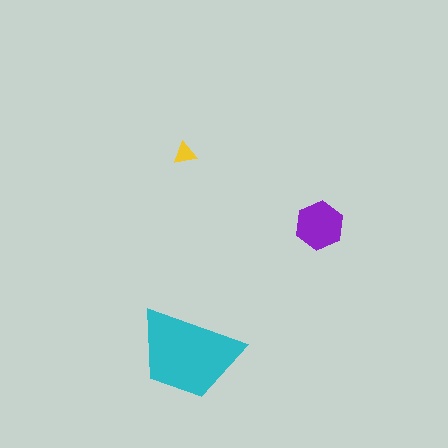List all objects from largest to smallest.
The cyan trapezoid, the purple hexagon, the yellow triangle.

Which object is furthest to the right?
The purple hexagon is rightmost.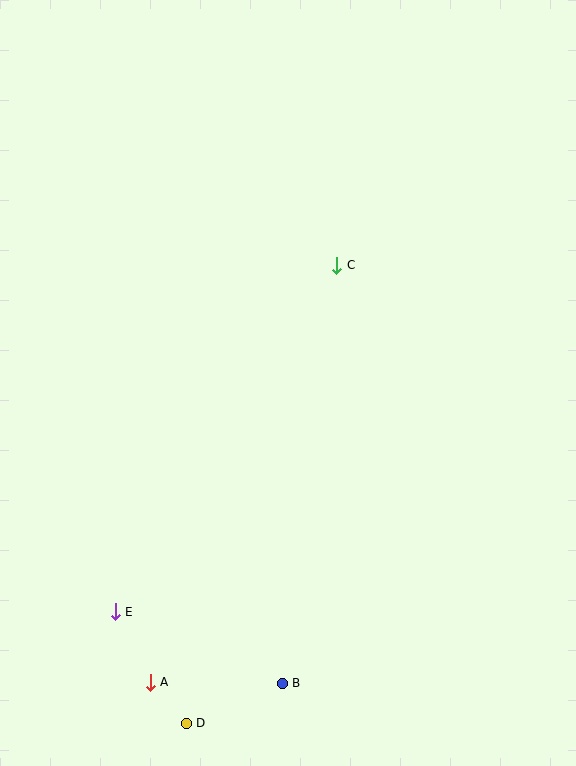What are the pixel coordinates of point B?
Point B is at (282, 683).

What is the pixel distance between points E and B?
The distance between E and B is 182 pixels.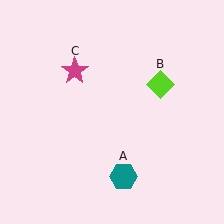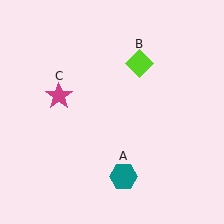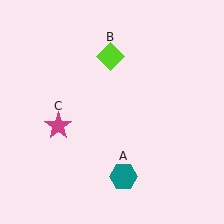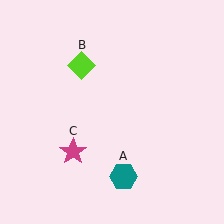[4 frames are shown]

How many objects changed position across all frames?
2 objects changed position: lime diamond (object B), magenta star (object C).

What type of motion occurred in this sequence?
The lime diamond (object B), magenta star (object C) rotated counterclockwise around the center of the scene.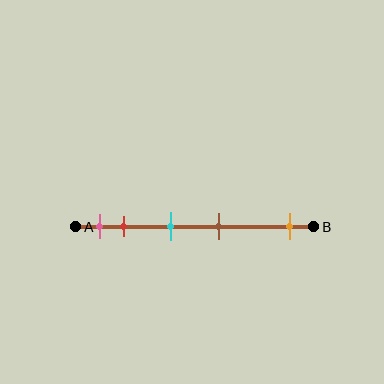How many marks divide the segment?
There are 5 marks dividing the segment.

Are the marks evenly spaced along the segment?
No, the marks are not evenly spaced.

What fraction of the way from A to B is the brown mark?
The brown mark is approximately 60% (0.6) of the way from A to B.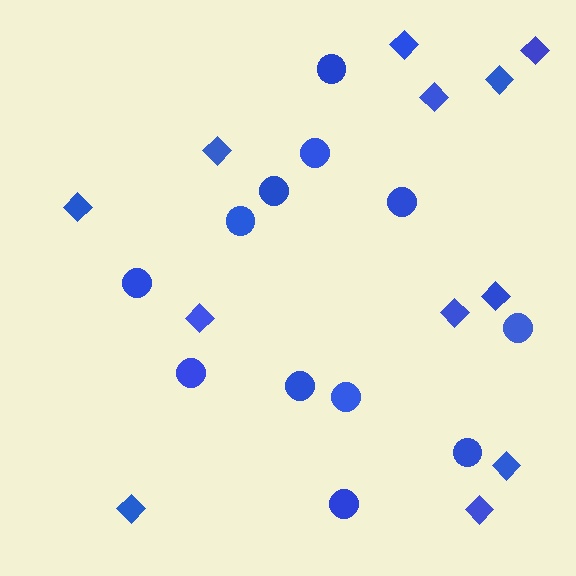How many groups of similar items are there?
There are 2 groups: one group of diamonds (12) and one group of circles (12).